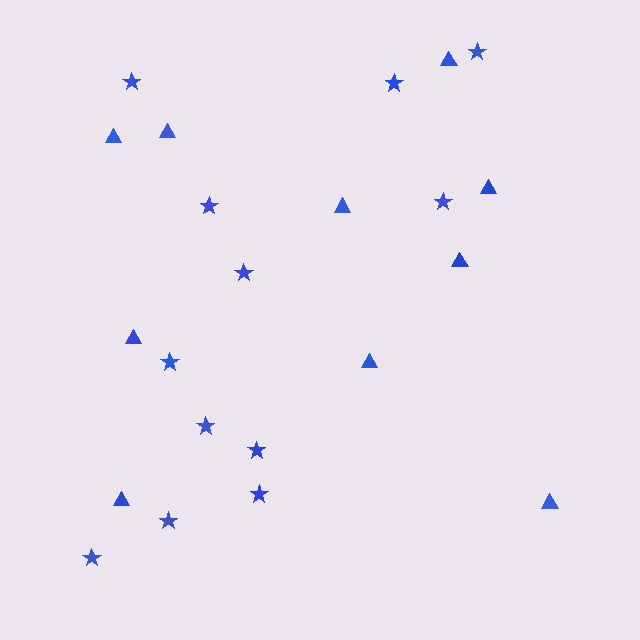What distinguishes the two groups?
There are 2 groups: one group of triangles (10) and one group of stars (12).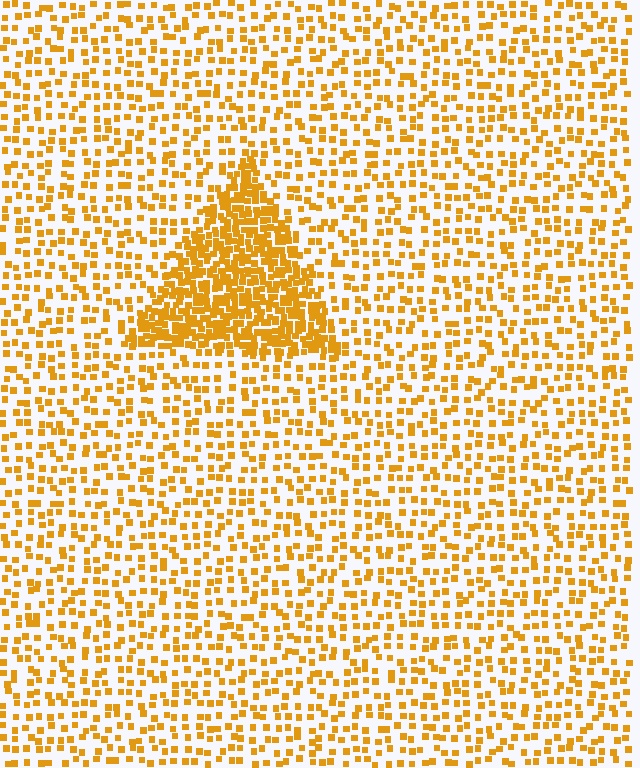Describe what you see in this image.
The image contains small orange elements arranged at two different densities. A triangle-shaped region is visible where the elements are more densely packed than the surrounding area.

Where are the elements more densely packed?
The elements are more densely packed inside the triangle boundary.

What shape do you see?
I see a triangle.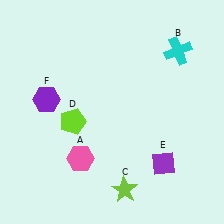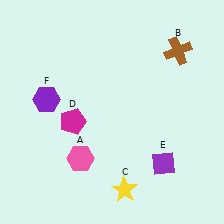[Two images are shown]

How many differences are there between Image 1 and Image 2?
There are 3 differences between the two images.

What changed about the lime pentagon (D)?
In Image 1, D is lime. In Image 2, it changed to magenta.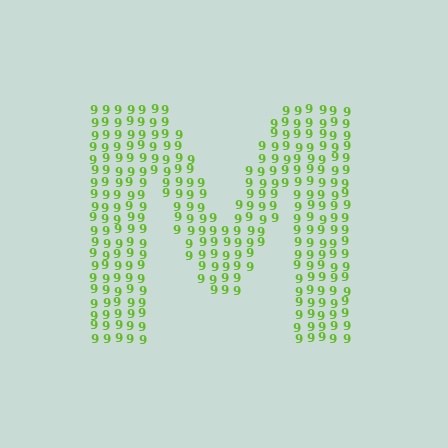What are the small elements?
The small elements are digit 9's.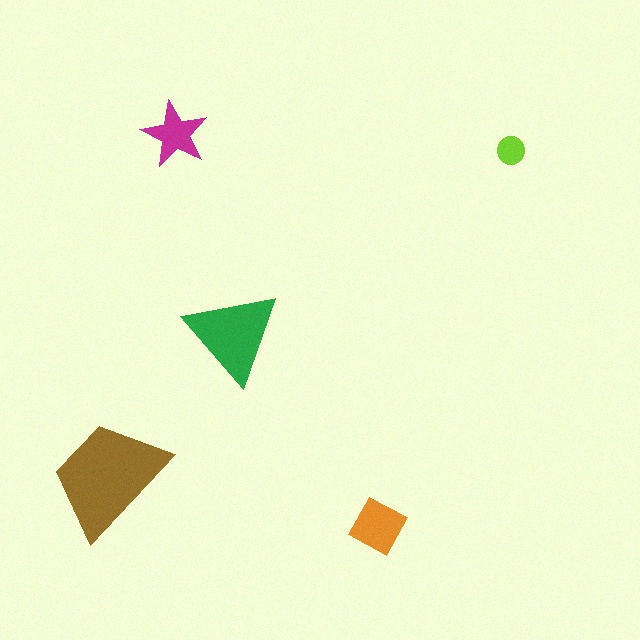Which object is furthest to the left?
The brown trapezoid is leftmost.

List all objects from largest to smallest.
The brown trapezoid, the green triangle, the orange diamond, the magenta star, the lime circle.